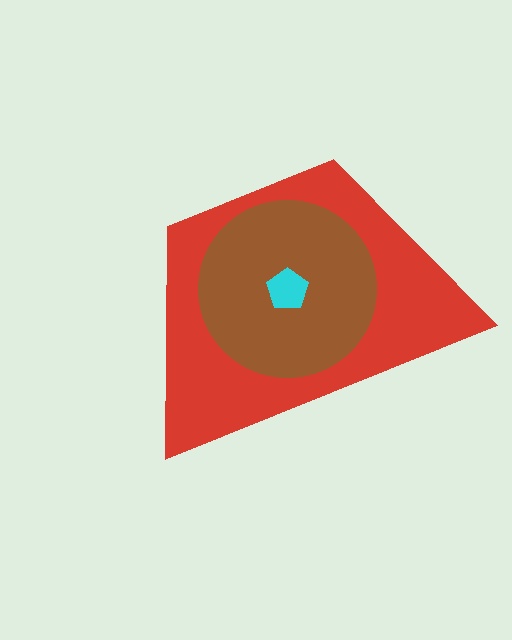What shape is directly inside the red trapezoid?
The brown circle.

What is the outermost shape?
The red trapezoid.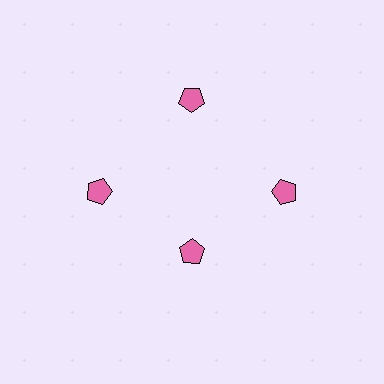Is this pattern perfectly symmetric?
No. The 4 pink pentagons are arranged in a ring, but one element near the 6 o'clock position is pulled inward toward the center, breaking the 4-fold rotational symmetry.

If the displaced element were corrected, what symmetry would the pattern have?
It would have 4-fold rotational symmetry — the pattern would map onto itself every 90 degrees.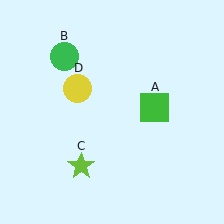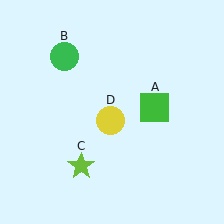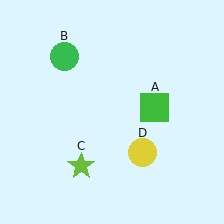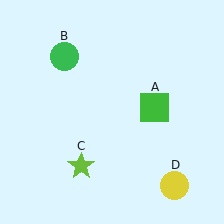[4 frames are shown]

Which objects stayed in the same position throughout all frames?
Green square (object A) and green circle (object B) and lime star (object C) remained stationary.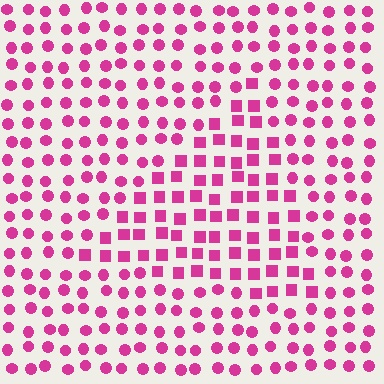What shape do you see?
I see a triangle.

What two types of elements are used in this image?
The image uses squares inside the triangle region and circles outside it.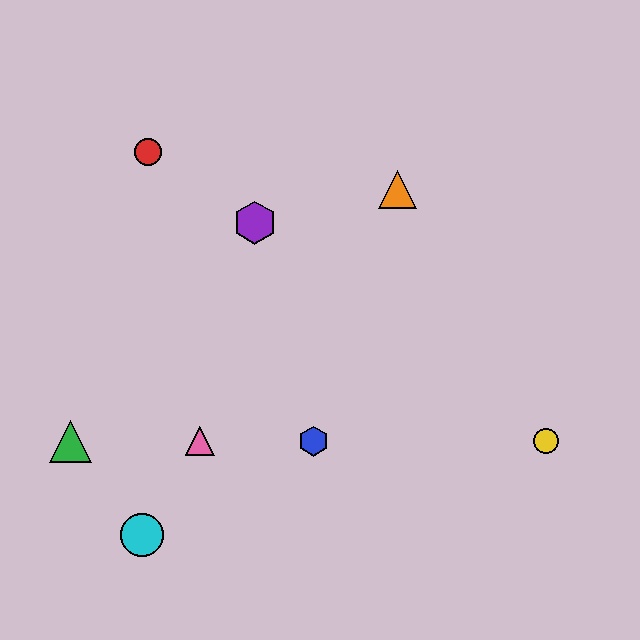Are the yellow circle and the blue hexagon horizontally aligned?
Yes, both are at y≈441.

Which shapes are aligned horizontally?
The blue hexagon, the green triangle, the yellow circle, the pink triangle are aligned horizontally.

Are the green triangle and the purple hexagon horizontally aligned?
No, the green triangle is at y≈441 and the purple hexagon is at y≈223.